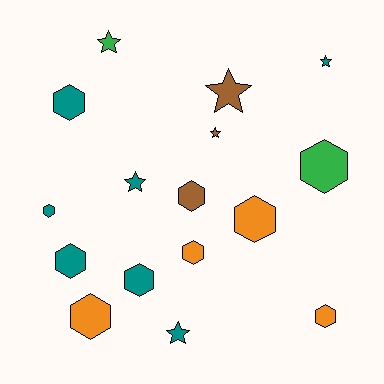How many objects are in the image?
There are 16 objects.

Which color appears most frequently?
Teal, with 7 objects.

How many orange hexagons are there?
There are 4 orange hexagons.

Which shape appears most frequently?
Hexagon, with 10 objects.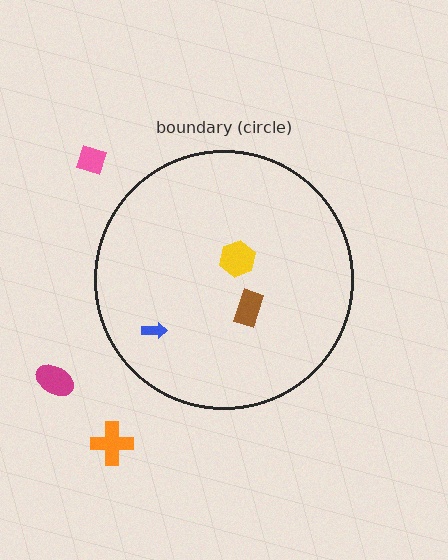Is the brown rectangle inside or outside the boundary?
Inside.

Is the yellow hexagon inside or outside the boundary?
Inside.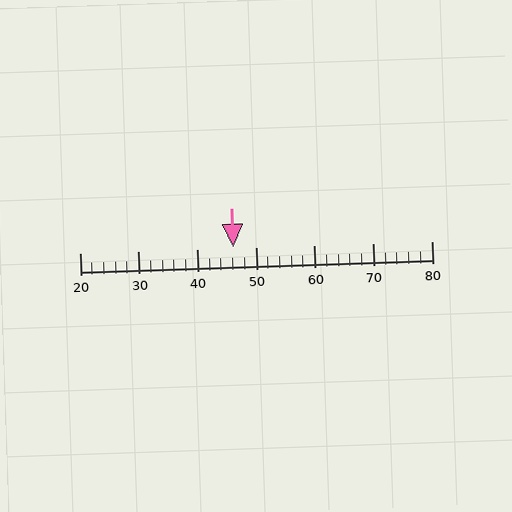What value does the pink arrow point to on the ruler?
The pink arrow points to approximately 46.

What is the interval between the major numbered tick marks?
The major tick marks are spaced 10 units apart.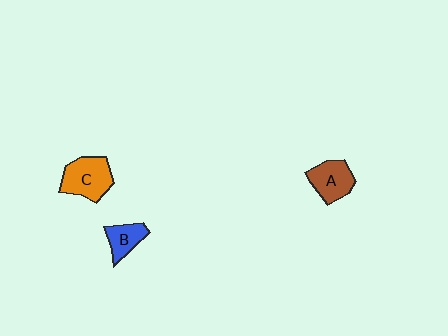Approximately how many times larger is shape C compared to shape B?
Approximately 1.7 times.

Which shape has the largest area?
Shape C (orange).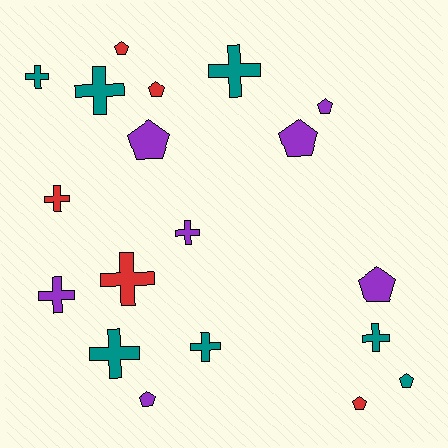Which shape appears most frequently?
Cross, with 10 objects.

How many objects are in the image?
There are 19 objects.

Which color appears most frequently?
Purple, with 7 objects.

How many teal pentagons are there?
There is 1 teal pentagon.